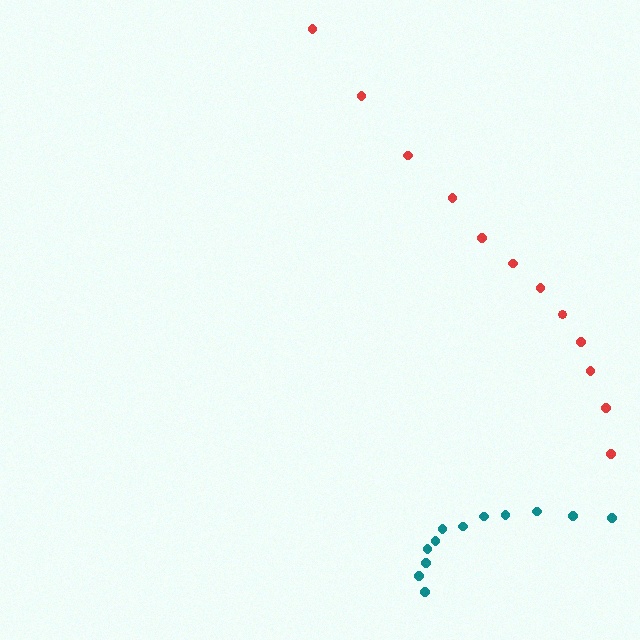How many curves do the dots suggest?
There are 2 distinct paths.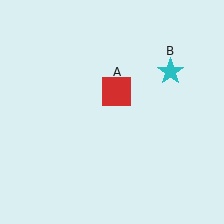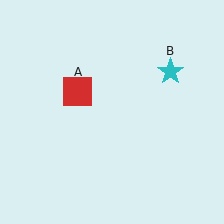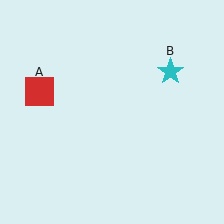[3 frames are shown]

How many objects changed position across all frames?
1 object changed position: red square (object A).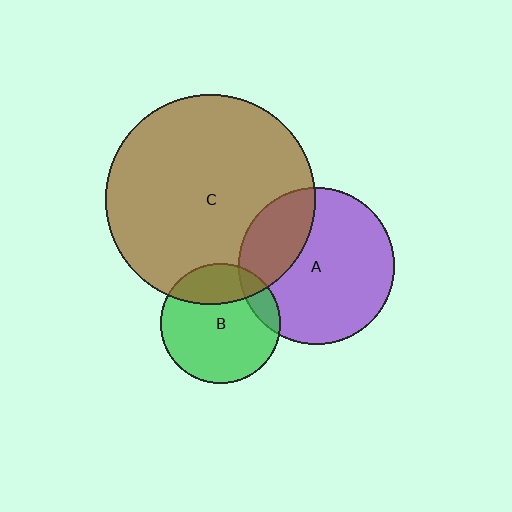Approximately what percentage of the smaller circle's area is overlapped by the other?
Approximately 15%.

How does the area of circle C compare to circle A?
Approximately 1.8 times.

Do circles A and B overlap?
Yes.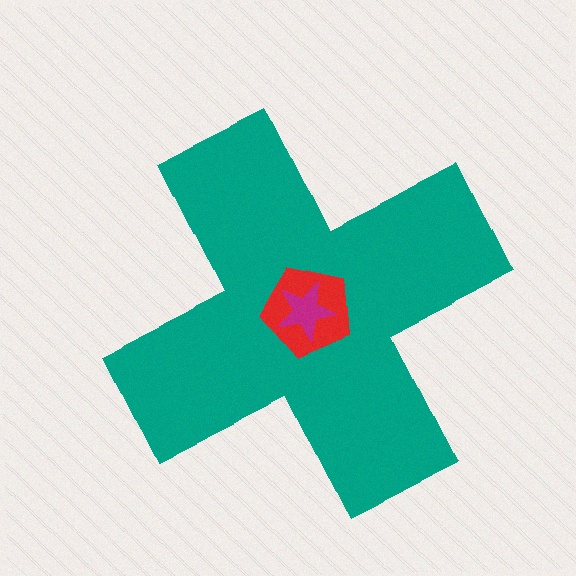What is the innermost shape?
The magenta star.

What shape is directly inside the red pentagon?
The magenta star.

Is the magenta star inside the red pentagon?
Yes.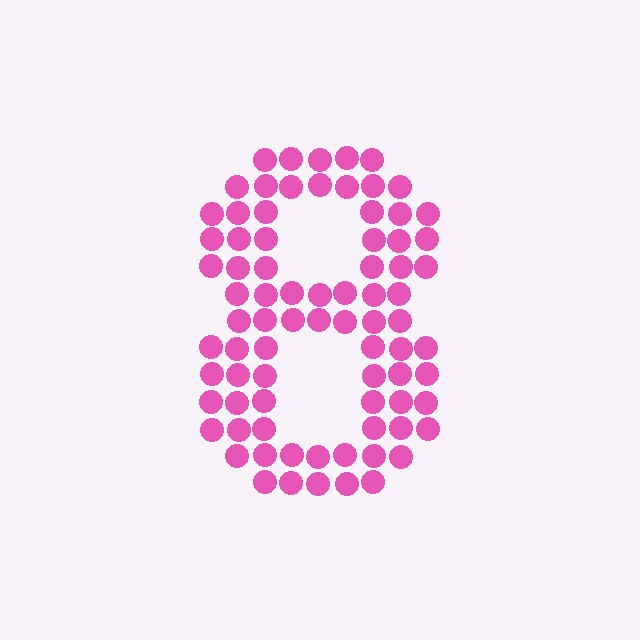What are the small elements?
The small elements are circles.